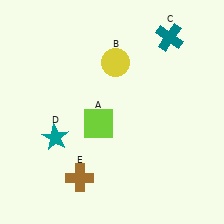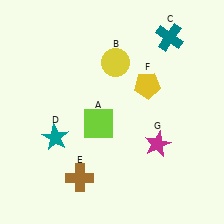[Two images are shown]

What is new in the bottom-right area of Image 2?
A magenta star (G) was added in the bottom-right area of Image 2.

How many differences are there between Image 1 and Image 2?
There are 2 differences between the two images.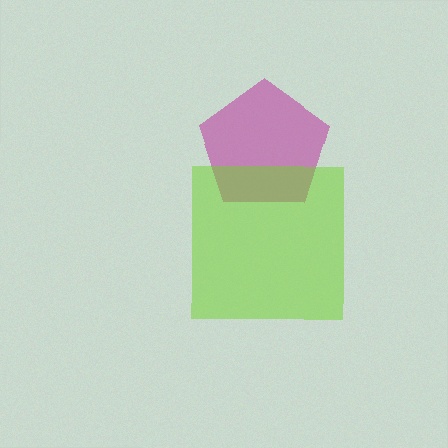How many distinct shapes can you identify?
There are 2 distinct shapes: a magenta pentagon, a lime square.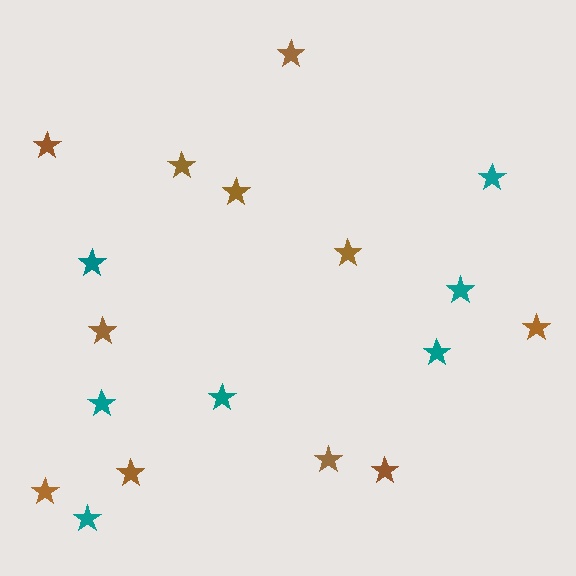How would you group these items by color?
There are 2 groups: one group of teal stars (7) and one group of brown stars (11).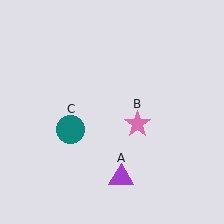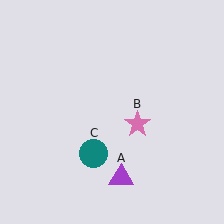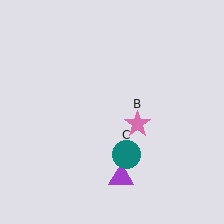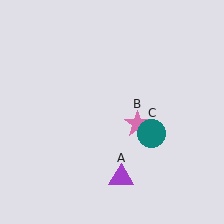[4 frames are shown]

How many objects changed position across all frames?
1 object changed position: teal circle (object C).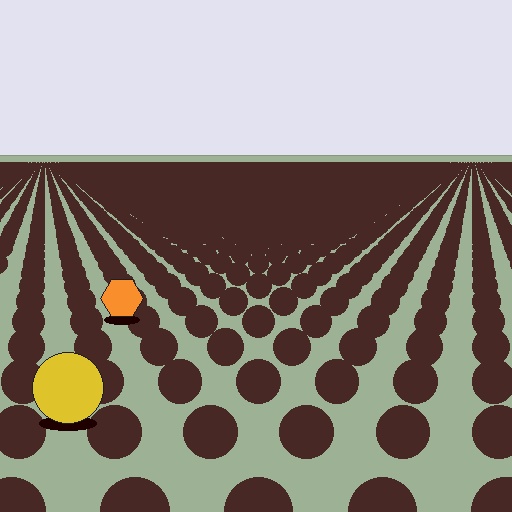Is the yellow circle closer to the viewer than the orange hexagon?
Yes. The yellow circle is closer — you can tell from the texture gradient: the ground texture is coarser near it.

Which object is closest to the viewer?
The yellow circle is closest. The texture marks near it are larger and more spread out.